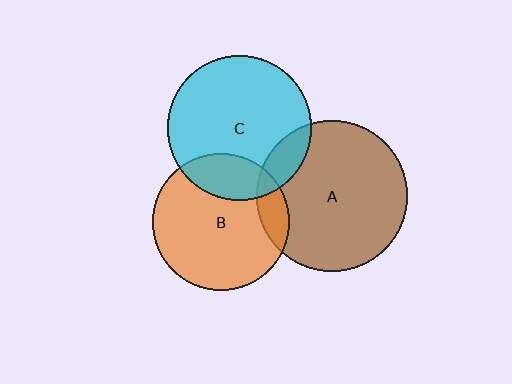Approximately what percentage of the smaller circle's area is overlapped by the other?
Approximately 10%.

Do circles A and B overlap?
Yes.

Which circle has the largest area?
Circle A (brown).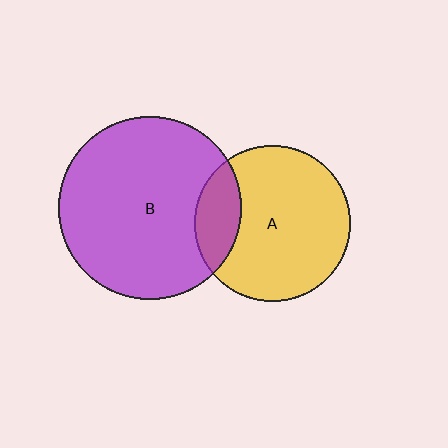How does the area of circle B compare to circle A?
Approximately 1.4 times.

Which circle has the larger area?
Circle B (purple).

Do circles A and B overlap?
Yes.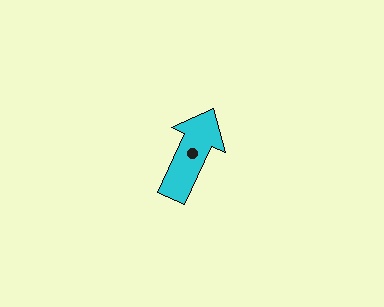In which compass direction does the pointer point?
Northeast.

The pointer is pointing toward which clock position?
Roughly 1 o'clock.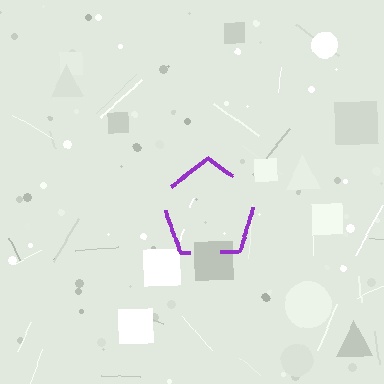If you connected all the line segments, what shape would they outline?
They would outline a pentagon.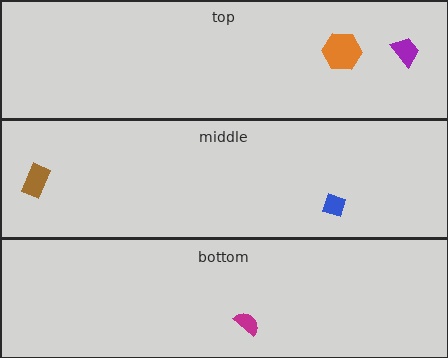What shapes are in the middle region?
The blue diamond, the brown rectangle.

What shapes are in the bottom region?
The magenta semicircle.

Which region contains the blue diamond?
The middle region.